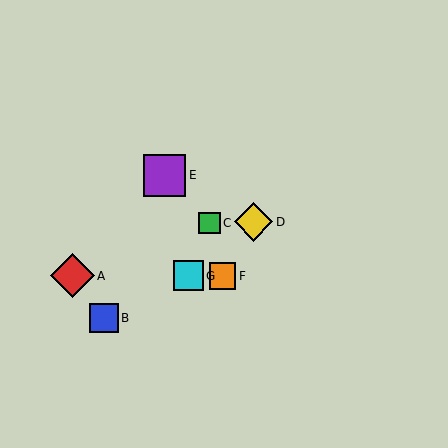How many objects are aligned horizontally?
3 objects (A, F, G) are aligned horizontally.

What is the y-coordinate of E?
Object E is at y≈175.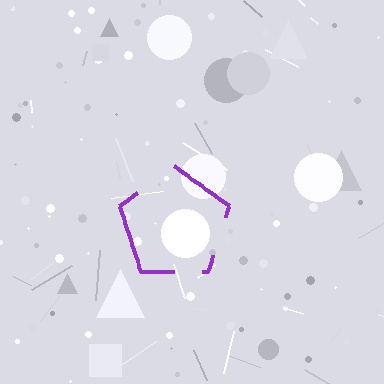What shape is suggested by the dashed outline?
The dashed outline suggests a pentagon.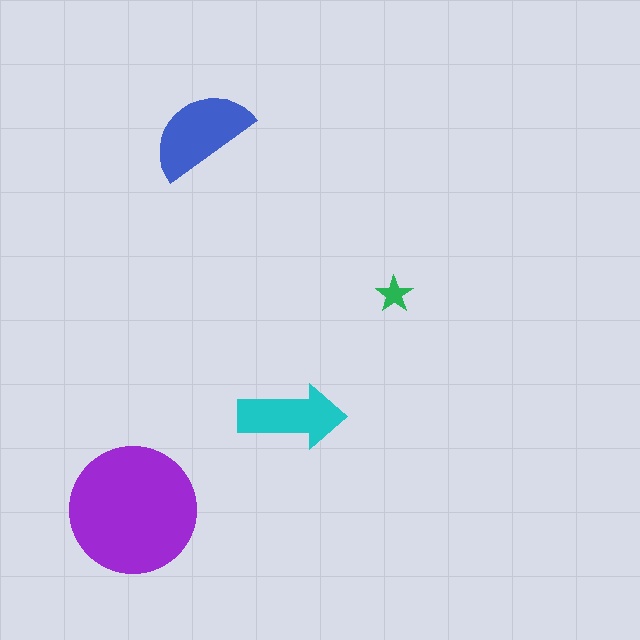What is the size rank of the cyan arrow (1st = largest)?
3rd.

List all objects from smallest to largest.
The green star, the cyan arrow, the blue semicircle, the purple circle.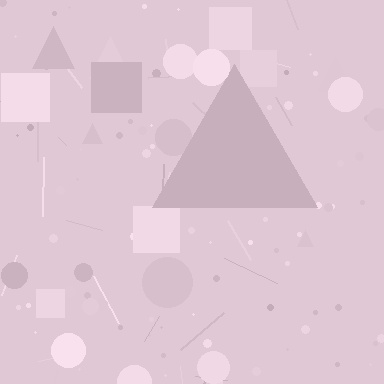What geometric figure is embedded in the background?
A triangle is embedded in the background.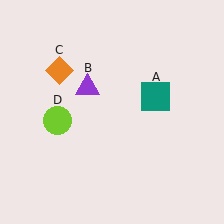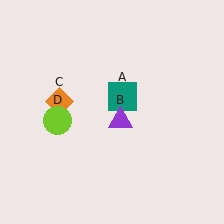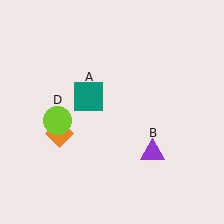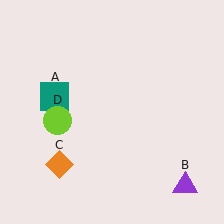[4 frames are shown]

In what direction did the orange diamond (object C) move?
The orange diamond (object C) moved down.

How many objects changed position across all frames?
3 objects changed position: teal square (object A), purple triangle (object B), orange diamond (object C).